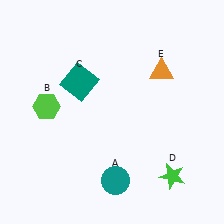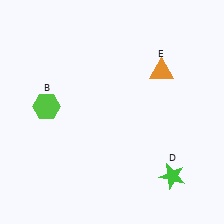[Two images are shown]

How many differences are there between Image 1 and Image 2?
There are 2 differences between the two images.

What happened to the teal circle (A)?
The teal circle (A) was removed in Image 2. It was in the bottom-right area of Image 1.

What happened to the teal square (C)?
The teal square (C) was removed in Image 2. It was in the top-left area of Image 1.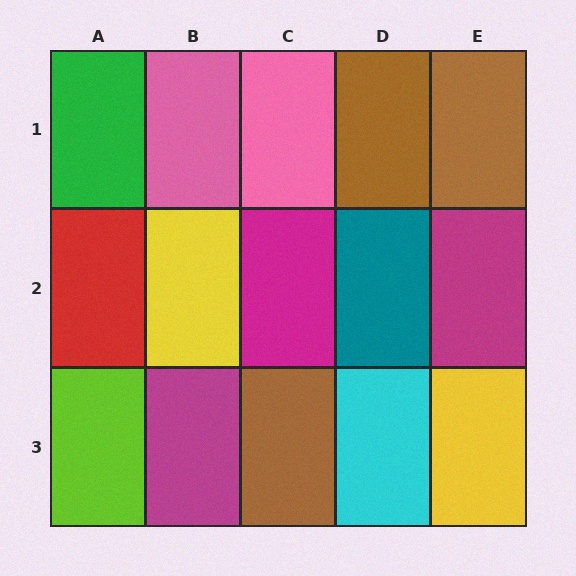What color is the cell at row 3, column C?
Brown.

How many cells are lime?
1 cell is lime.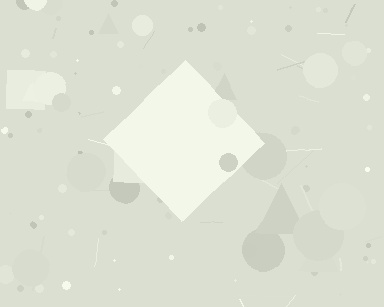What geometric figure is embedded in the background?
A diamond is embedded in the background.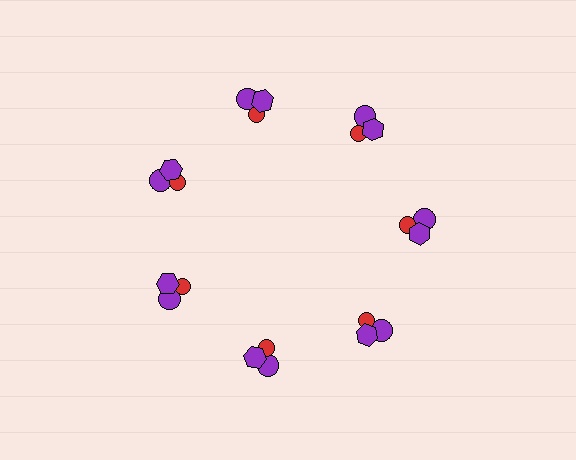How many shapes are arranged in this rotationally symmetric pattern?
There are 21 shapes, arranged in 7 groups of 3.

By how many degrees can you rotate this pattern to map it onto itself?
The pattern maps onto itself every 51 degrees of rotation.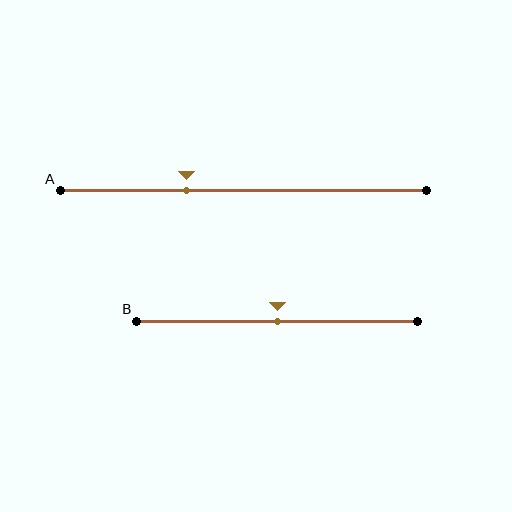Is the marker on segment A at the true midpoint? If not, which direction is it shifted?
No, the marker on segment A is shifted to the left by about 16% of the segment length.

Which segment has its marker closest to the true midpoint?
Segment B has its marker closest to the true midpoint.